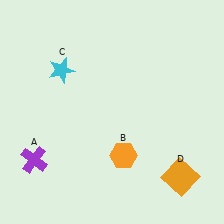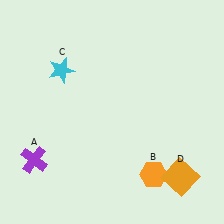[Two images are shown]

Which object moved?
The orange hexagon (B) moved right.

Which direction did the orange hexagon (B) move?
The orange hexagon (B) moved right.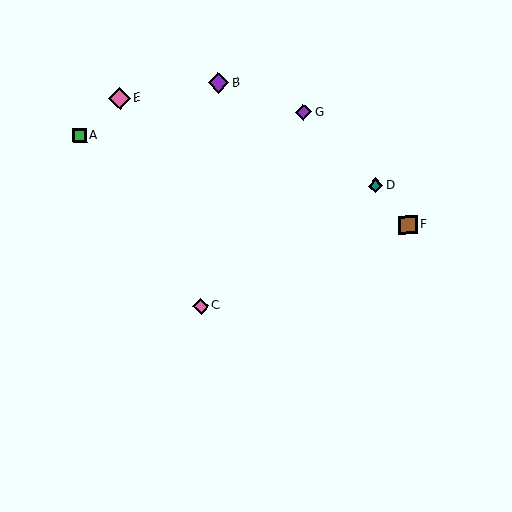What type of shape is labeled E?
Shape E is a pink diamond.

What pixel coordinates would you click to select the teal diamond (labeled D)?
Click at (376, 186) to select the teal diamond D.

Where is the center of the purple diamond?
The center of the purple diamond is at (218, 83).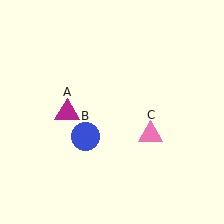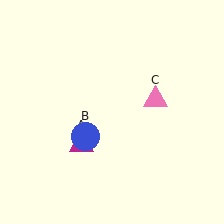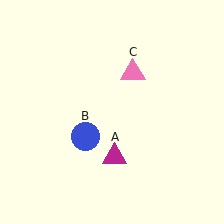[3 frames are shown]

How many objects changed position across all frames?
2 objects changed position: magenta triangle (object A), pink triangle (object C).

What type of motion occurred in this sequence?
The magenta triangle (object A), pink triangle (object C) rotated counterclockwise around the center of the scene.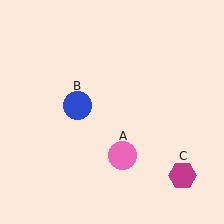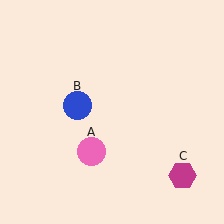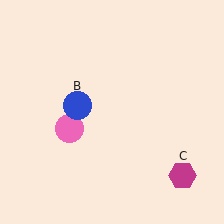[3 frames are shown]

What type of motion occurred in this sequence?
The pink circle (object A) rotated clockwise around the center of the scene.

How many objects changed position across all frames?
1 object changed position: pink circle (object A).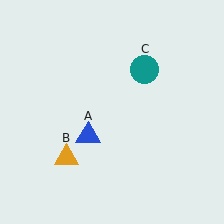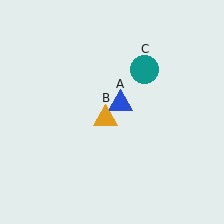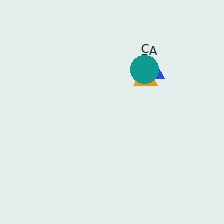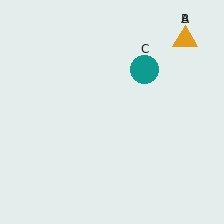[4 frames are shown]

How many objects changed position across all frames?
2 objects changed position: blue triangle (object A), orange triangle (object B).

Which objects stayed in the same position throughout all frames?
Teal circle (object C) remained stationary.